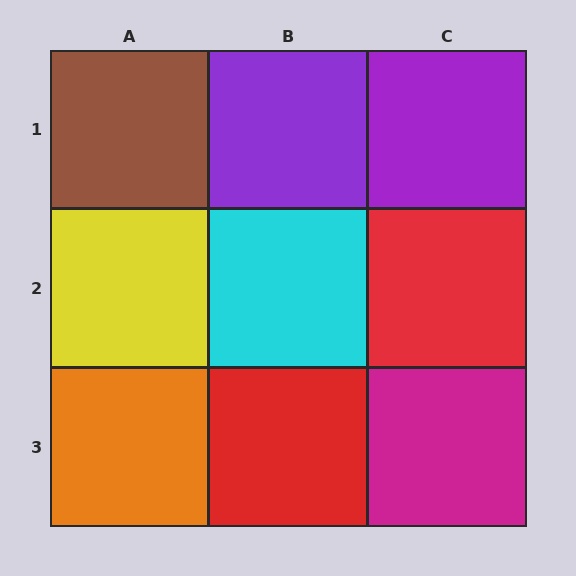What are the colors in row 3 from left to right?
Orange, red, magenta.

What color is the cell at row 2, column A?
Yellow.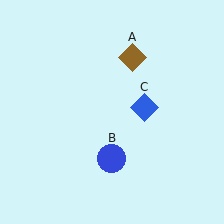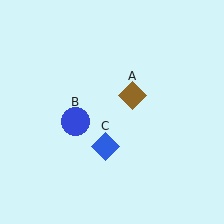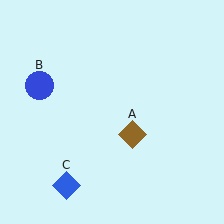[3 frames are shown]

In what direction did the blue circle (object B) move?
The blue circle (object B) moved up and to the left.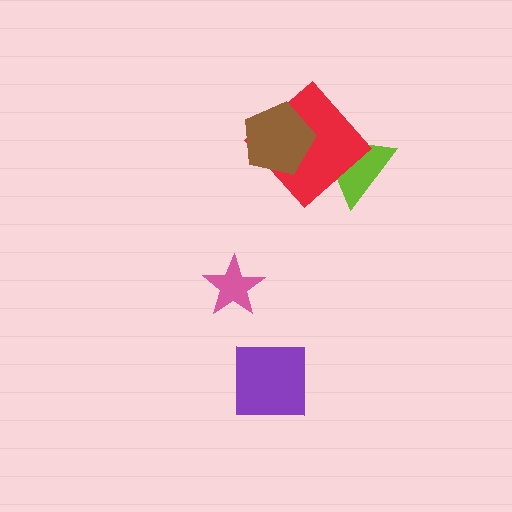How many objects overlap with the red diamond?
2 objects overlap with the red diamond.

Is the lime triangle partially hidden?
Yes, it is partially covered by another shape.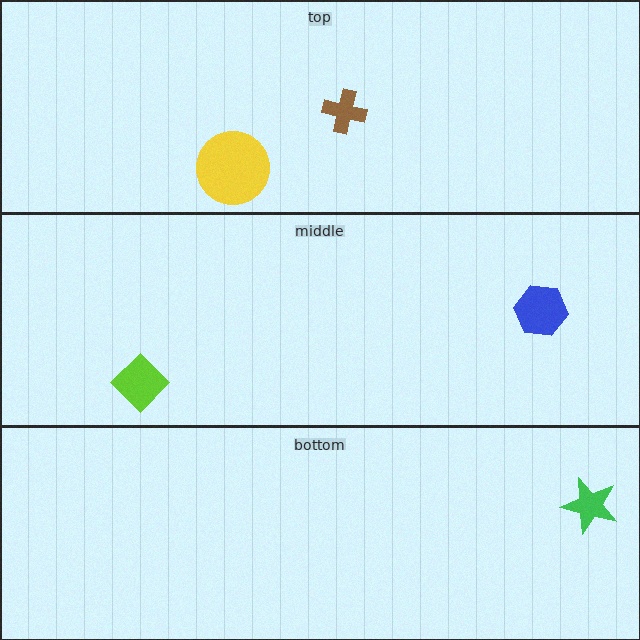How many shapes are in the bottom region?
1.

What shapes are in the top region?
The brown cross, the yellow circle.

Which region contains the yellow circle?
The top region.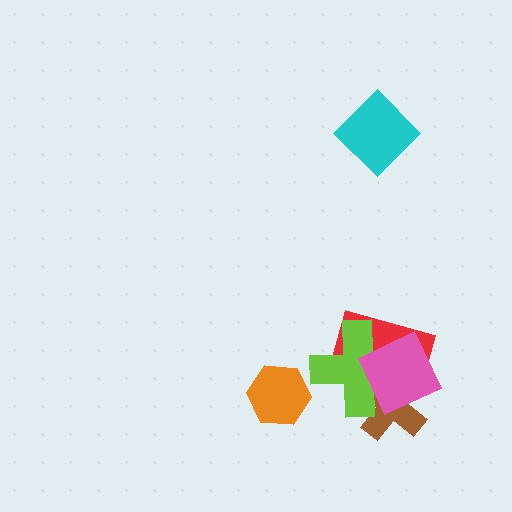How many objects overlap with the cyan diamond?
0 objects overlap with the cyan diamond.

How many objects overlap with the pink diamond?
3 objects overlap with the pink diamond.